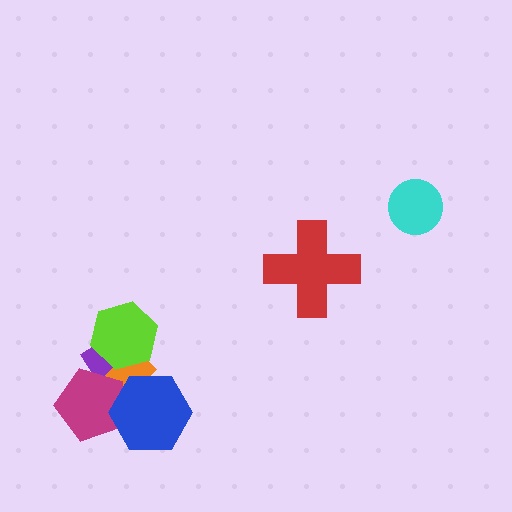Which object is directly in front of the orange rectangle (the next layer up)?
The magenta pentagon is directly in front of the orange rectangle.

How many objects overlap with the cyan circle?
0 objects overlap with the cyan circle.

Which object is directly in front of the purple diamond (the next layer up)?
The orange rectangle is directly in front of the purple diamond.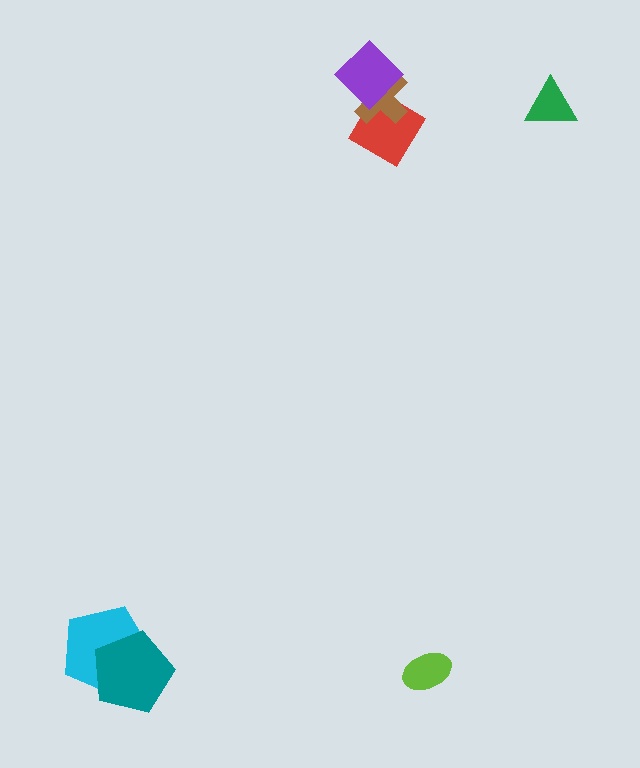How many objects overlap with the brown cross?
2 objects overlap with the brown cross.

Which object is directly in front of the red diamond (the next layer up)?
The brown cross is directly in front of the red diamond.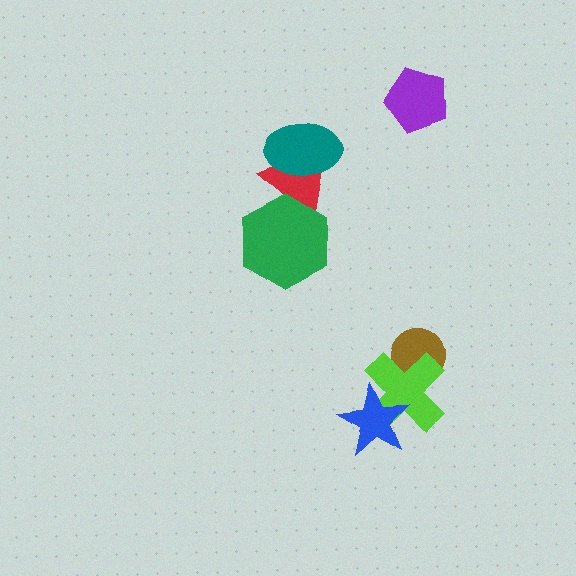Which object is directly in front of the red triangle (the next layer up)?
The teal ellipse is directly in front of the red triangle.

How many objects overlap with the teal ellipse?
1 object overlaps with the teal ellipse.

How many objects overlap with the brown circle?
1 object overlaps with the brown circle.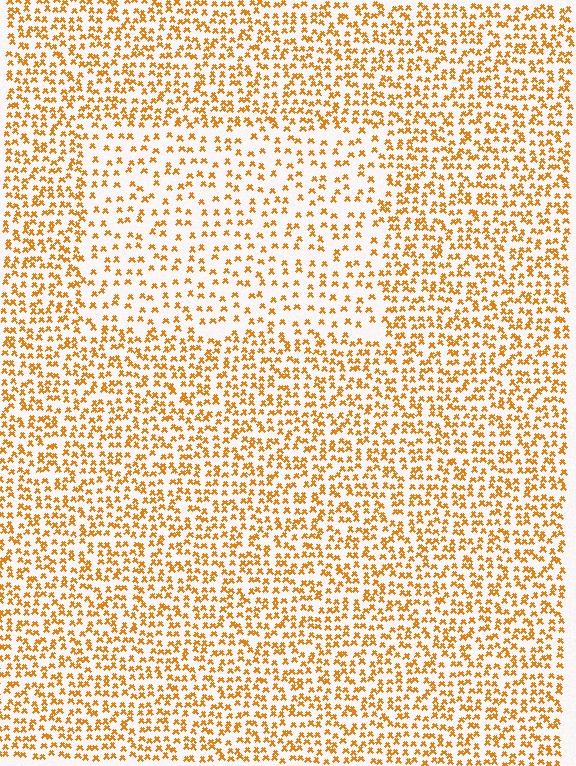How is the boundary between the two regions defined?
The boundary is defined by a change in element density (approximately 1.9x ratio). All elements are the same color, size, and shape.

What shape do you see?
I see a rectangle.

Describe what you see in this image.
The image contains small orange elements arranged at two different densities. A rectangle-shaped region is visible where the elements are less densely packed than the surrounding area.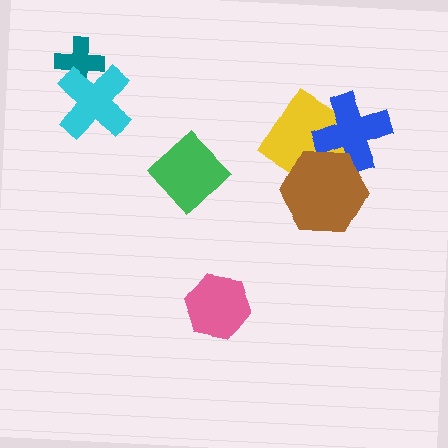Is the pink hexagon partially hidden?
No, no other shape covers it.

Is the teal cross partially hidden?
Yes, it is partially covered by another shape.